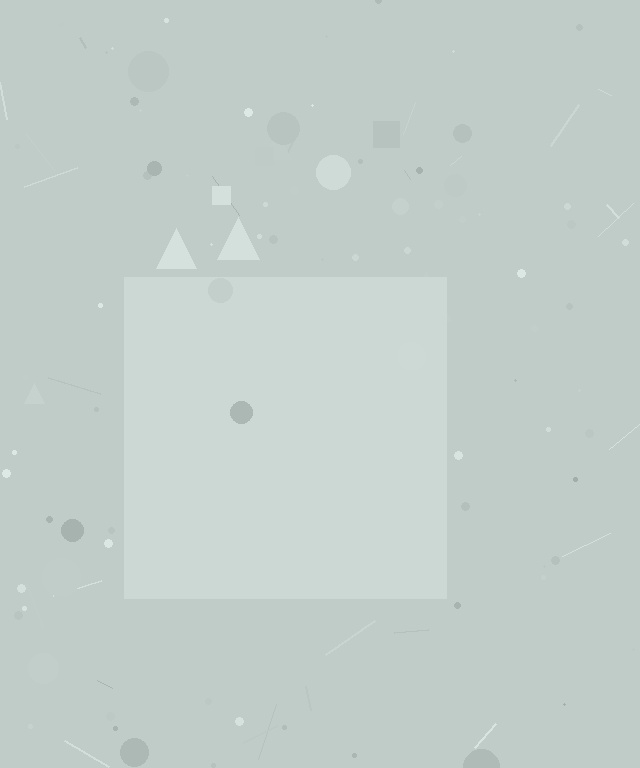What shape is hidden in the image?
A square is hidden in the image.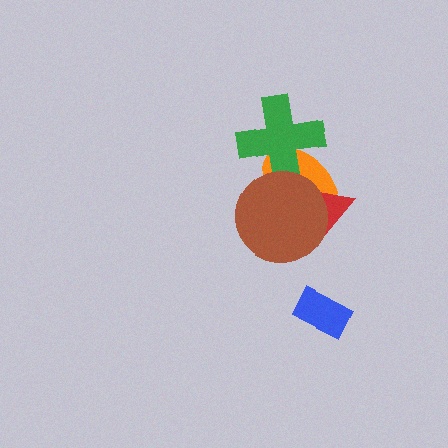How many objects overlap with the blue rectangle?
0 objects overlap with the blue rectangle.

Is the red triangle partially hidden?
Yes, it is partially covered by another shape.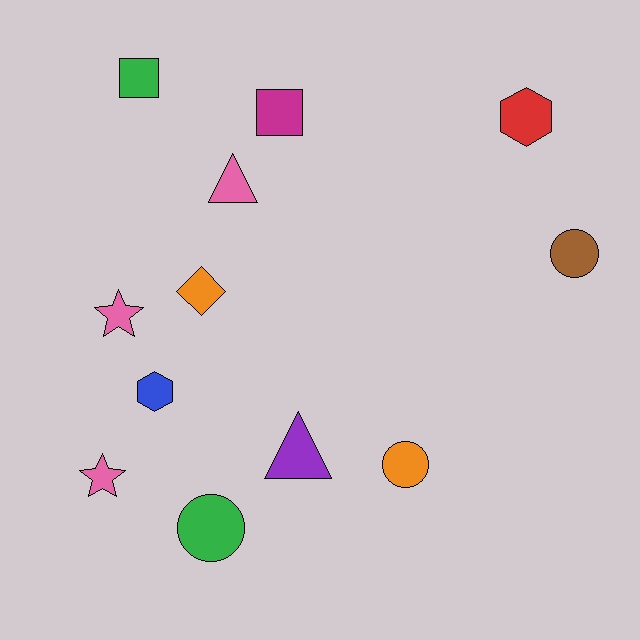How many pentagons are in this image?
There are no pentagons.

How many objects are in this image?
There are 12 objects.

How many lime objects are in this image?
There are no lime objects.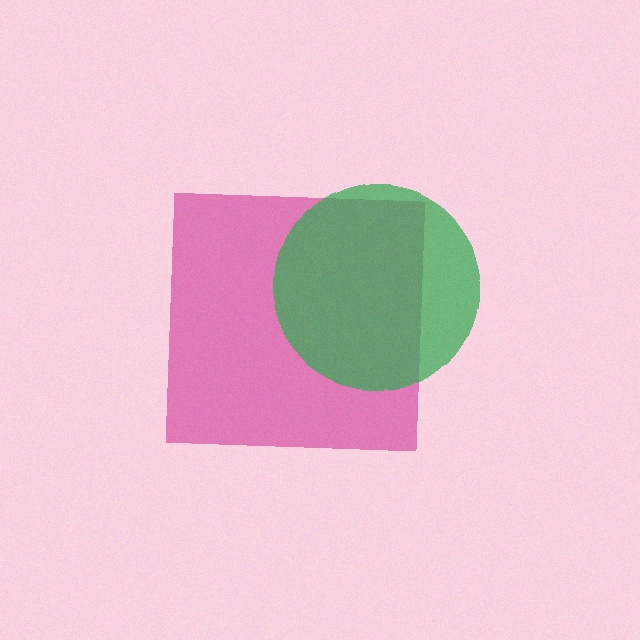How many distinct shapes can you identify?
There are 2 distinct shapes: a magenta square, a green circle.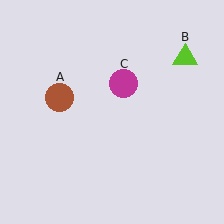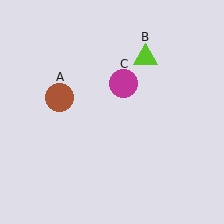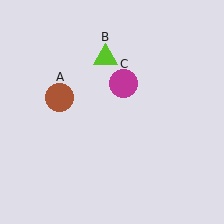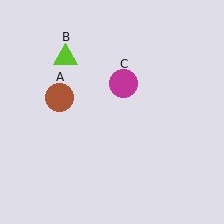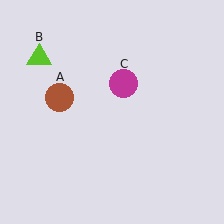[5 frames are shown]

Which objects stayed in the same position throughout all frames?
Brown circle (object A) and magenta circle (object C) remained stationary.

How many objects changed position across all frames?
1 object changed position: lime triangle (object B).